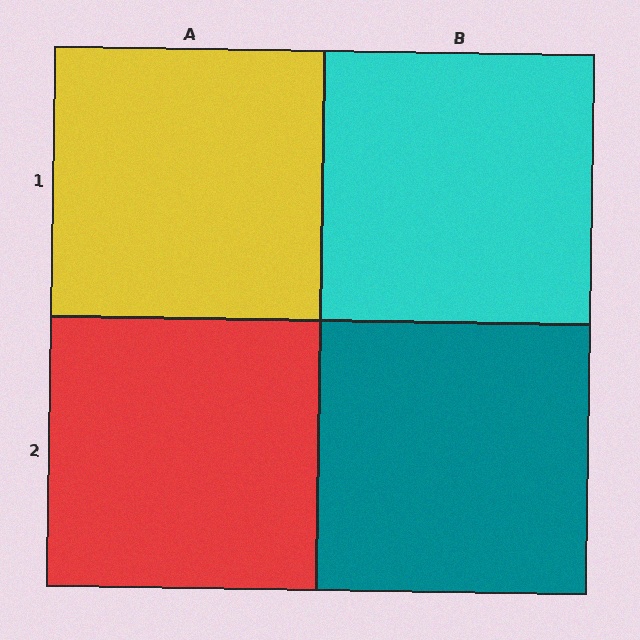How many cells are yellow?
1 cell is yellow.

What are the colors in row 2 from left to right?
Red, teal.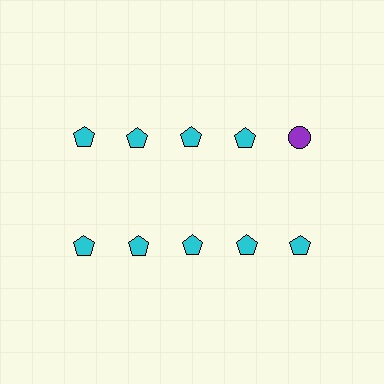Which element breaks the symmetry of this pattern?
The purple circle in the top row, rightmost column breaks the symmetry. All other shapes are cyan pentagons.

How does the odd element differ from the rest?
It differs in both color (purple instead of cyan) and shape (circle instead of pentagon).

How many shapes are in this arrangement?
There are 10 shapes arranged in a grid pattern.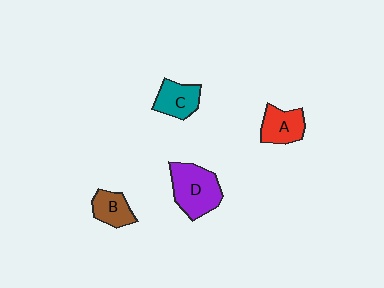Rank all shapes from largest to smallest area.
From largest to smallest: D (purple), A (red), C (teal), B (brown).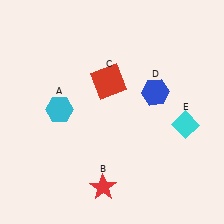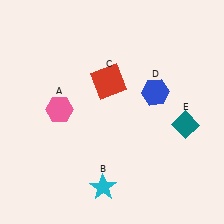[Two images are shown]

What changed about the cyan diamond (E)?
In Image 1, E is cyan. In Image 2, it changed to teal.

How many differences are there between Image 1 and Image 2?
There are 3 differences between the two images.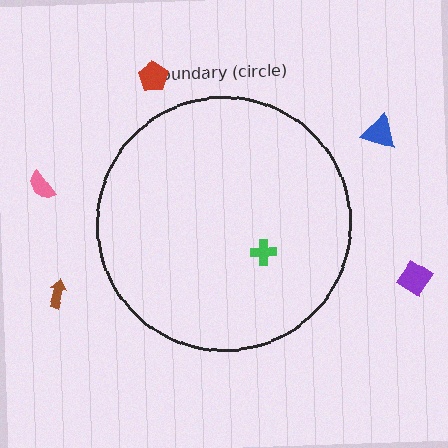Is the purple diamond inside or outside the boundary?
Outside.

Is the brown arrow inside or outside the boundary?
Outside.